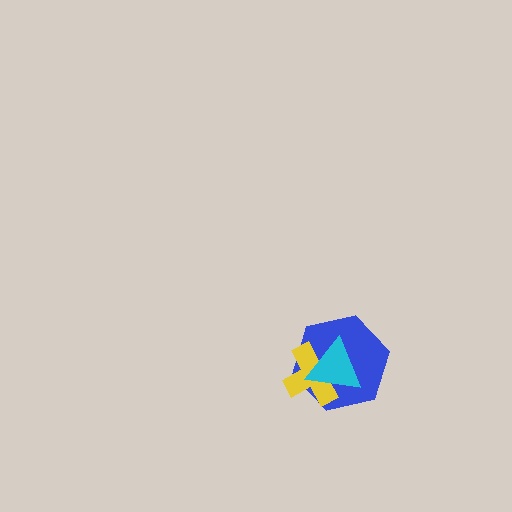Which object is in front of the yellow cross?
The cyan triangle is in front of the yellow cross.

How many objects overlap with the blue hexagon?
2 objects overlap with the blue hexagon.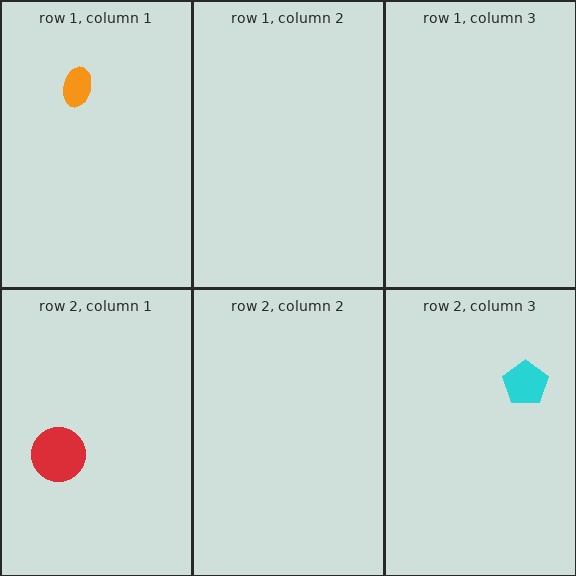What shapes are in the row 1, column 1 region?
The orange ellipse.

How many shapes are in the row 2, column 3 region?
1.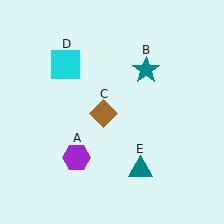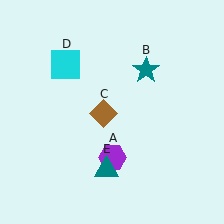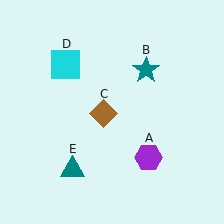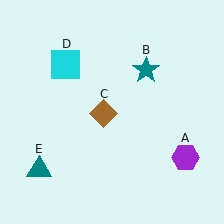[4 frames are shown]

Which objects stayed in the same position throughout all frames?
Teal star (object B) and brown diamond (object C) and cyan square (object D) remained stationary.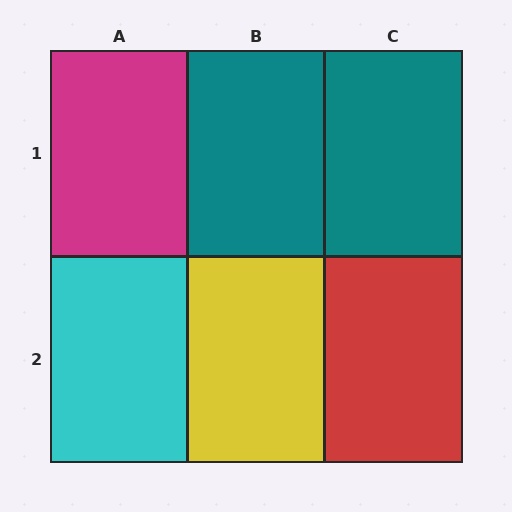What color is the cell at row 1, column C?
Teal.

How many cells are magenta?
1 cell is magenta.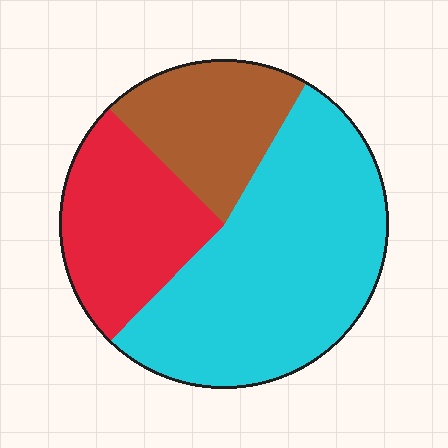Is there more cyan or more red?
Cyan.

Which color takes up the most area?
Cyan, at roughly 55%.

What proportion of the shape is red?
Red covers about 25% of the shape.